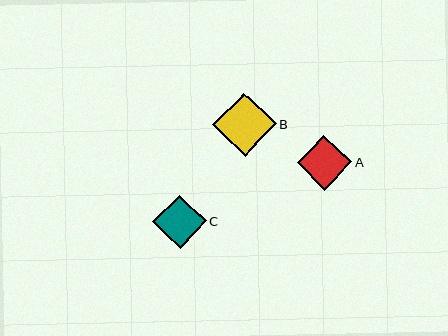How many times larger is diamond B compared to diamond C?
Diamond B is approximately 1.2 times the size of diamond C.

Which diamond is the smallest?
Diamond C is the smallest with a size of approximately 53 pixels.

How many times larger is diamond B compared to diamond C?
Diamond B is approximately 1.2 times the size of diamond C.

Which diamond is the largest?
Diamond B is the largest with a size of approximately 64 pixels.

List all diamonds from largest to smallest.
From largest to smallest: B, A, C.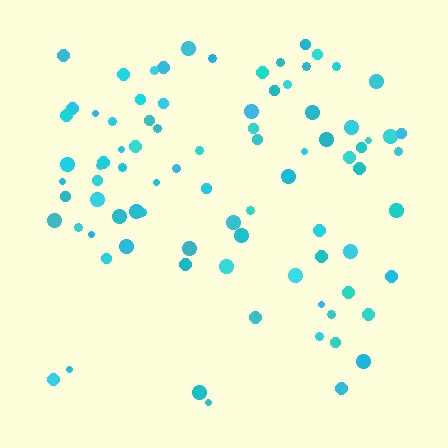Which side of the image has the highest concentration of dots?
The top.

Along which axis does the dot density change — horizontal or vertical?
Vertical.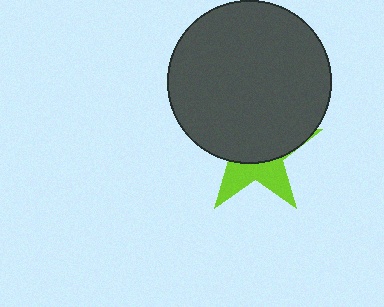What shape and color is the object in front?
The object in front is a dark gray circle.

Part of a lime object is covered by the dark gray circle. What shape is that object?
It is a star.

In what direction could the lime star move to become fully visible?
The lime star could move down. That would shift it out from behind the dark gray circle entirely.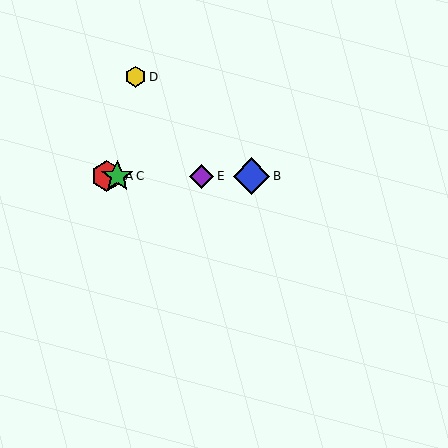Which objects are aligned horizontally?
Objects A, B, C, E are aligned horizontally.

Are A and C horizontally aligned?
Yes, both are at y≈176.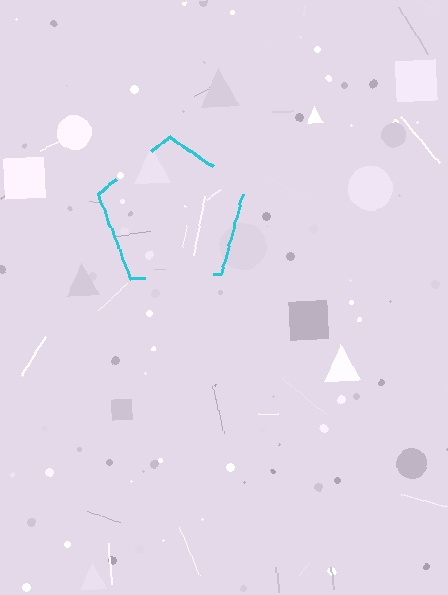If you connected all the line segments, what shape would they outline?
They would outline a pentagon.